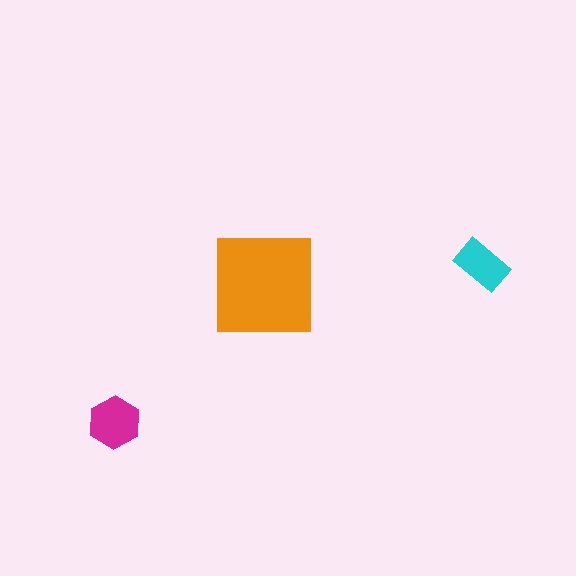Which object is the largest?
The orange square.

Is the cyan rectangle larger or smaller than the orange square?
Smaller.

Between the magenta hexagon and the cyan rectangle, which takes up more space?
The magenta hexagon.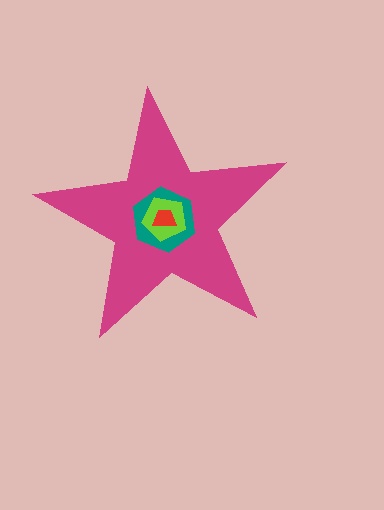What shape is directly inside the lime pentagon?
The red trapezoid.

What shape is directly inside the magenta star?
The teal hexagon.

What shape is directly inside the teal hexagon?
The lime pentagon.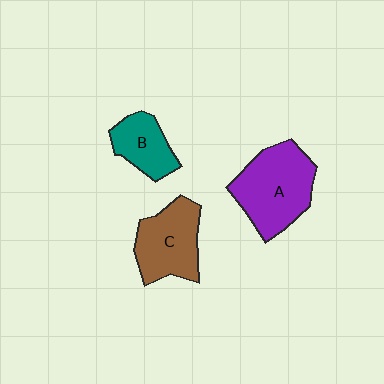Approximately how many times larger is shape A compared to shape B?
Approximately 1.9 times.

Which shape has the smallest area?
Shape B (teal).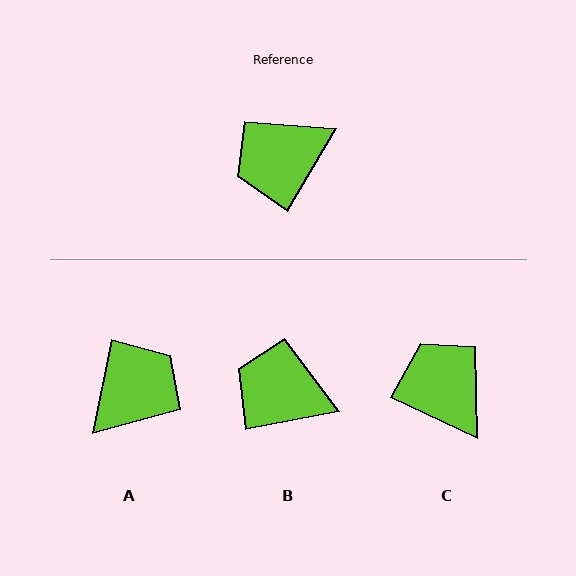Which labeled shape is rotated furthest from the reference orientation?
A, about 161 degrees away.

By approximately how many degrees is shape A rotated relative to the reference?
Approximately 161 degrees clockwise.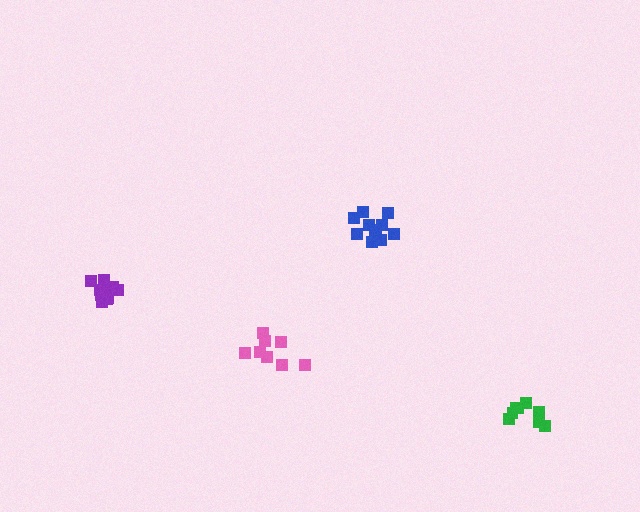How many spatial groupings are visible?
There are 4 spatial groupings.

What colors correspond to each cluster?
The clusters are colored: blue, pink, green, purple.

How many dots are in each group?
Group 1: 11 dots, Group 2: 8 dots, Group 3: 8 dots, Group 4: 11 dots (38 total).